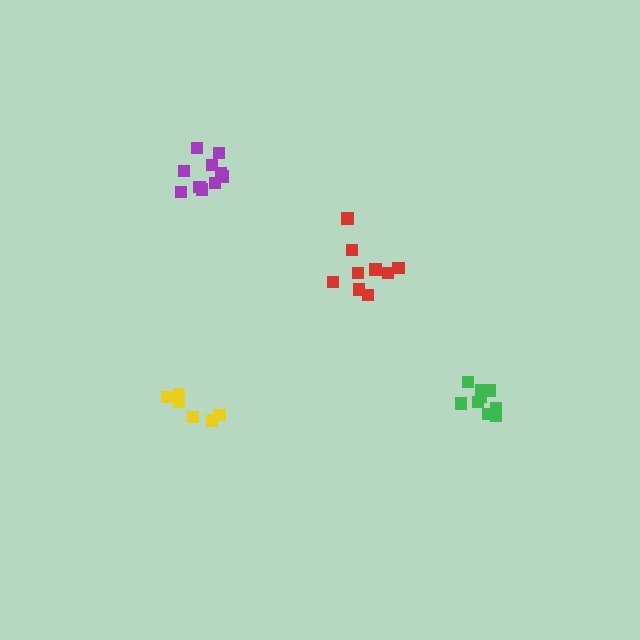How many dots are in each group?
Group 1: 6 dots, Group 2: 9 dots, Group 3: 9 dots, Group 4: 10 dots (34 total).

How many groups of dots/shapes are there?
There are 4 groups.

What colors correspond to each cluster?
The clusters are colored: yellow, red, green, purple.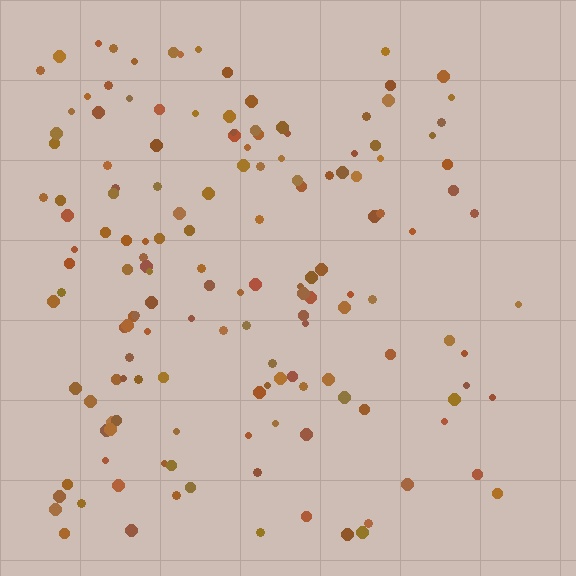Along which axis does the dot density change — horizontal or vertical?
Horizontal.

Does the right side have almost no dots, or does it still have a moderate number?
Still a moderate number, just noticeably fewer than the left.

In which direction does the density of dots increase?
From right to left, with the left side densest.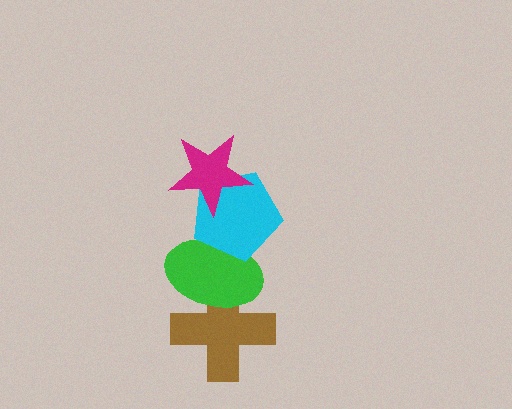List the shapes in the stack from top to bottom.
From top to bottom: the magenta star, the cyan pentagon, the green ellipse, the brown cross.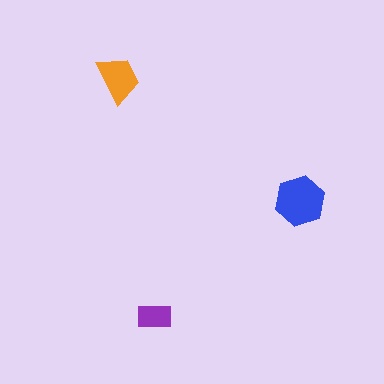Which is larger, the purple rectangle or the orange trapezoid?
The orange trapezoid.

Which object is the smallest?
The purple rectangle.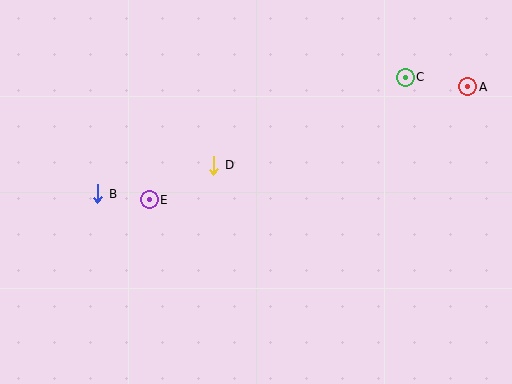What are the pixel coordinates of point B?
Point B is at (98, 194).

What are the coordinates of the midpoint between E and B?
The midpoint between E and B is at (123, 197).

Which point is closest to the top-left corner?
Point B is closest to the top-left corner.